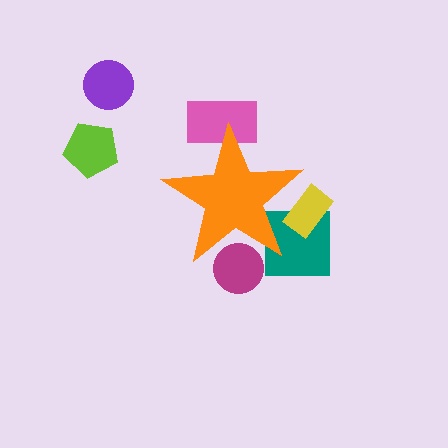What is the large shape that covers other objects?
An orange star.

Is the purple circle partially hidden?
No, the purple circle is fully visible.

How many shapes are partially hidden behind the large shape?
4 shapes are partially hidden.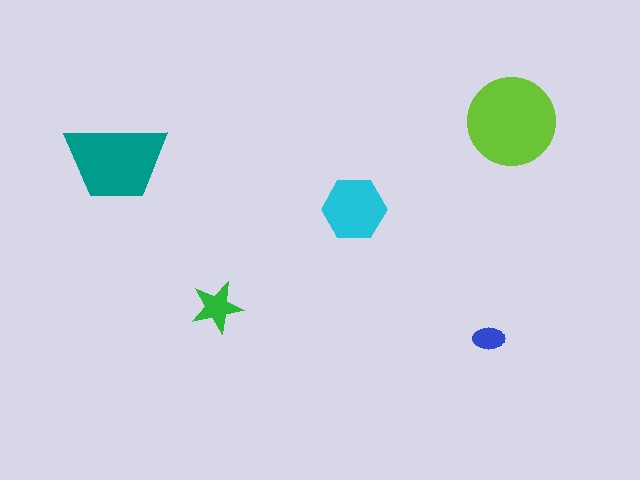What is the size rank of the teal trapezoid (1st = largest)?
2nd.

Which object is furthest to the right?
The lime circle is rightmost.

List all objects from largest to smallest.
The lime circle, the teal trapezoid, the cyan hexagon, the green star, the blue ellipse.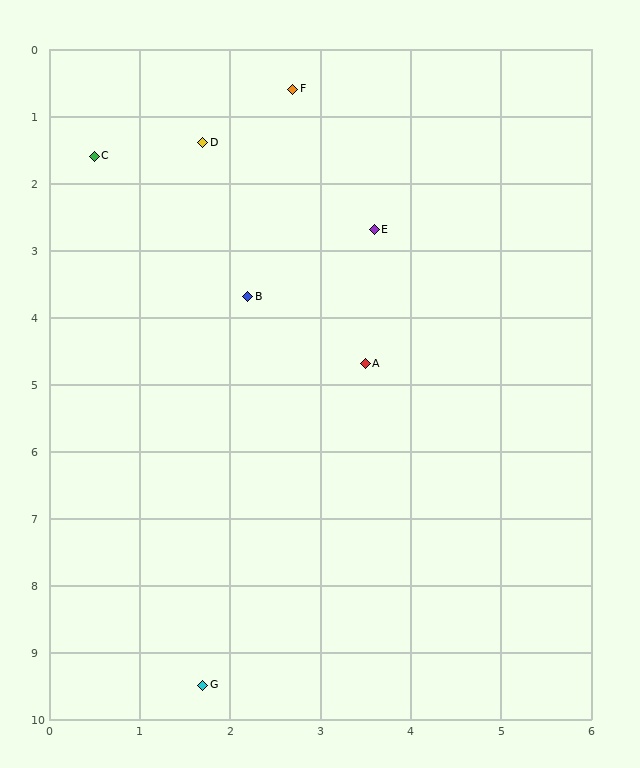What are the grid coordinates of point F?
Point F is at approximately (2.7, 0.6).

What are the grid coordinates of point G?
Point G is at approximately (1.7, 9.5).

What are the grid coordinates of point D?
Point D is at approximately (1.7, 1.4).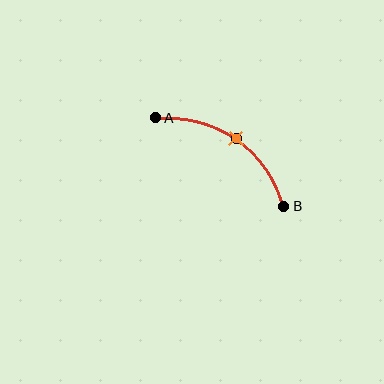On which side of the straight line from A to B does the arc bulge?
The arc bulges above and to the right of the straight line connecting A and B.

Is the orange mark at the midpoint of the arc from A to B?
Yes. The orange mark lies on the arc at equal arc-length from both A and B — it is the arc midpoint.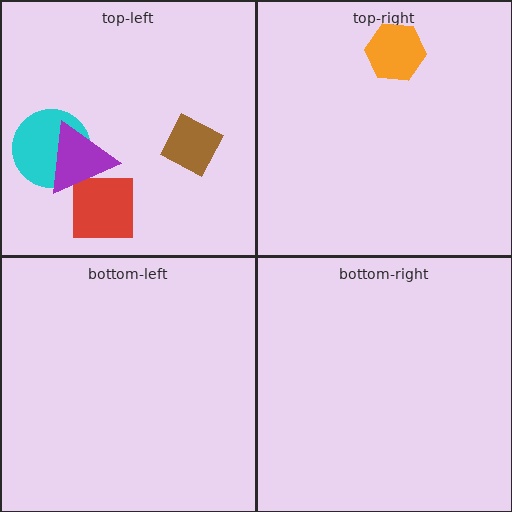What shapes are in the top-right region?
The orange hexagon.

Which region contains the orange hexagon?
The top-right region.